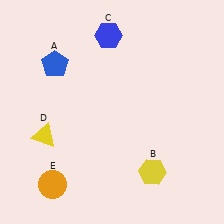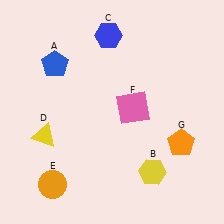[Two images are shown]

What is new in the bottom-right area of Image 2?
An orange pentagon (G) was added in the bottom-right area of Image 2.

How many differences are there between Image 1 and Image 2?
There are 2 differences between the two images.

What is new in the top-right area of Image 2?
A pink square (F) was added in the top-right area of Image 2.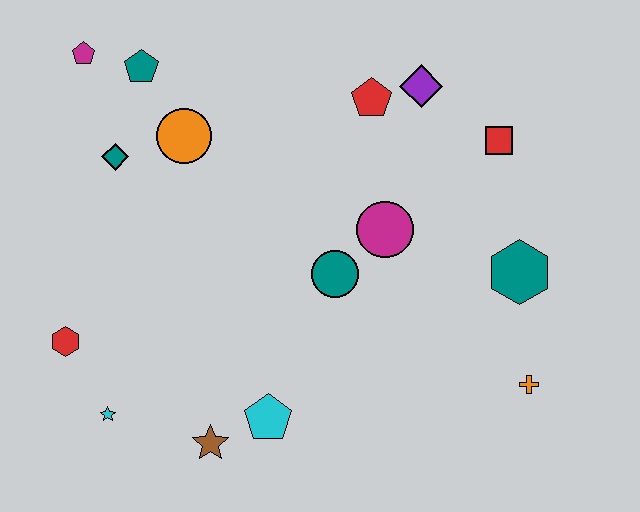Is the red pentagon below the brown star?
No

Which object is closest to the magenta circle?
The teal circle is closest to the magenta circle.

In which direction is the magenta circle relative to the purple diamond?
The magenta circle is below the purple diamond.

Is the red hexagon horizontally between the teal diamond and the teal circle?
No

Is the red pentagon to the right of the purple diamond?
No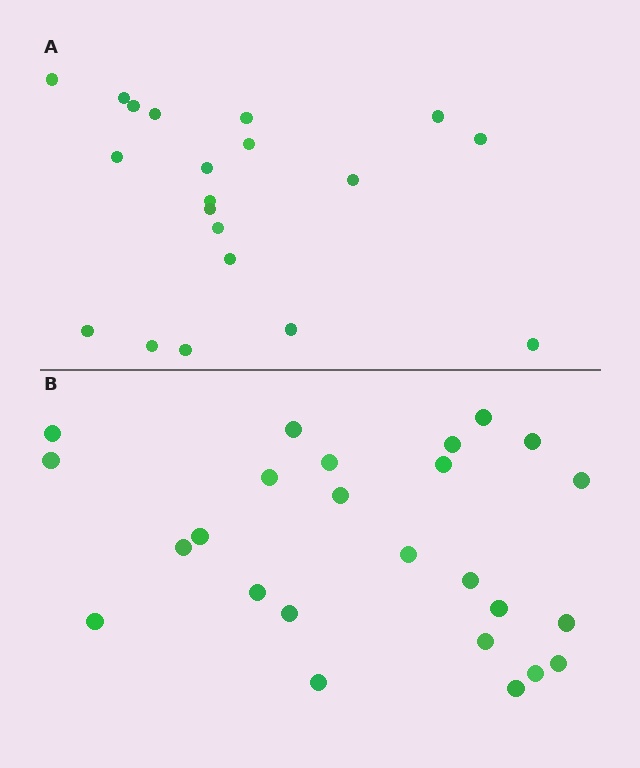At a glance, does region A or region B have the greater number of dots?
Region B (the bottom region) has more dots.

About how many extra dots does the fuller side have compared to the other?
Region B has about 5 more dots than region A.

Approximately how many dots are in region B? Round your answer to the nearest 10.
About 20 dots. (The exact count is 25, which rounds to 20.)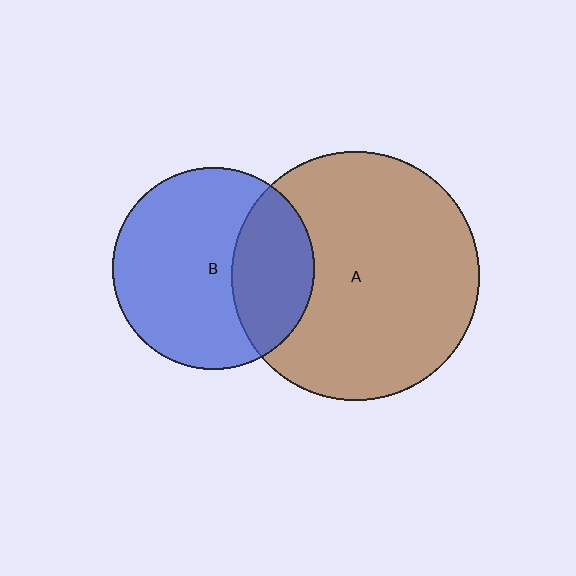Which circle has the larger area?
Circle A (brown).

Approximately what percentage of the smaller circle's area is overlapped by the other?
Approximately 30%.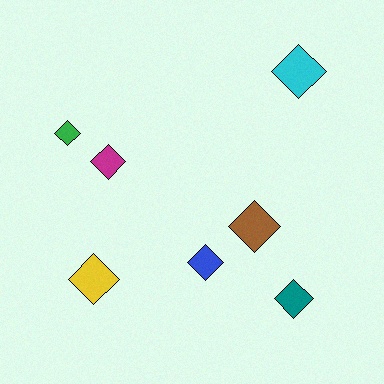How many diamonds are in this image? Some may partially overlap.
There are 7 diamonds.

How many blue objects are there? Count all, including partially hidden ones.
There is 1 blue object.